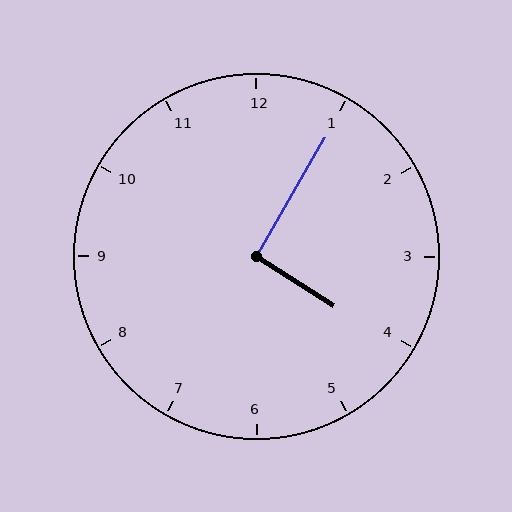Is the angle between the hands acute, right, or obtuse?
It is right.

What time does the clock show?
4:05.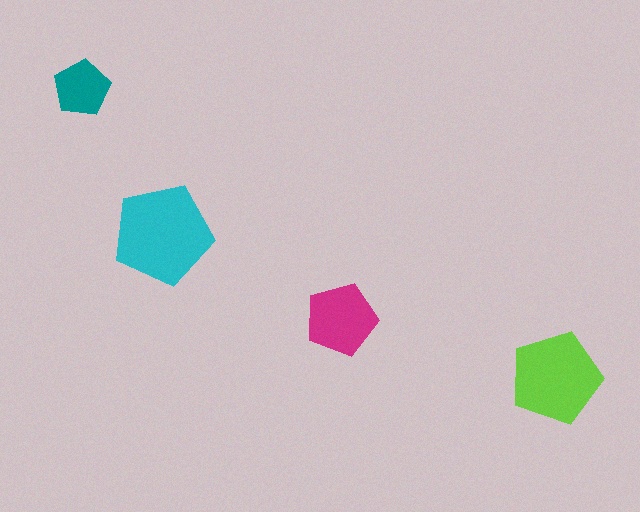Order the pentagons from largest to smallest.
the cyan one, the lime one, the magenta one, the teal one.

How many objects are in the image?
There are 4 objects in the image.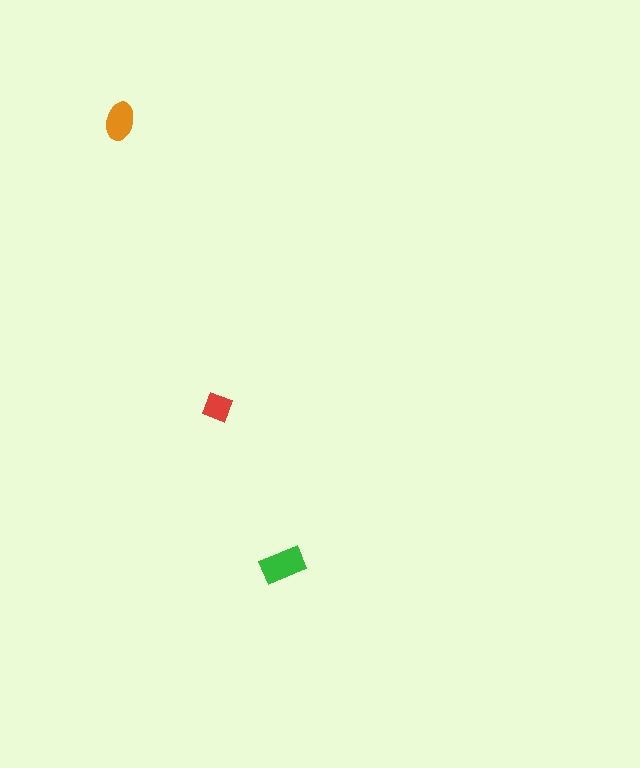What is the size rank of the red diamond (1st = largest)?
3rd.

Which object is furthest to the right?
The green rectangle is rightmost.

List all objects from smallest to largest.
The red diamond, the orange ellipse, the green rectangle.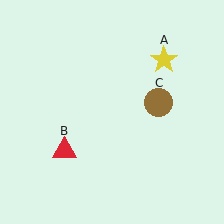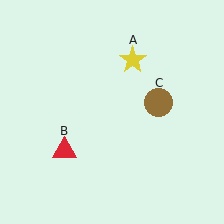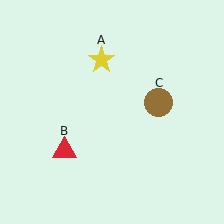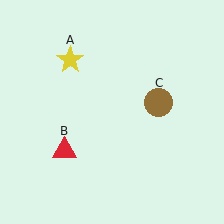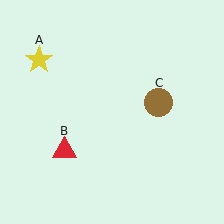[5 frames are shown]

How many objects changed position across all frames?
1 object changed position: yellow star (object A).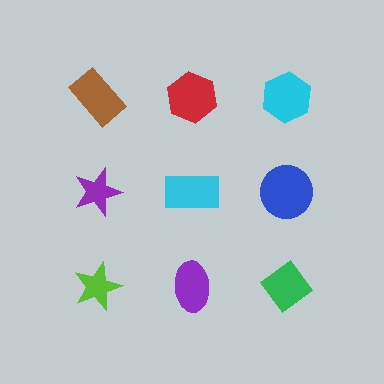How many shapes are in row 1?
3 shapes.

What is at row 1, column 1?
A brown rectangle.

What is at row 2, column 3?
A blue circle.